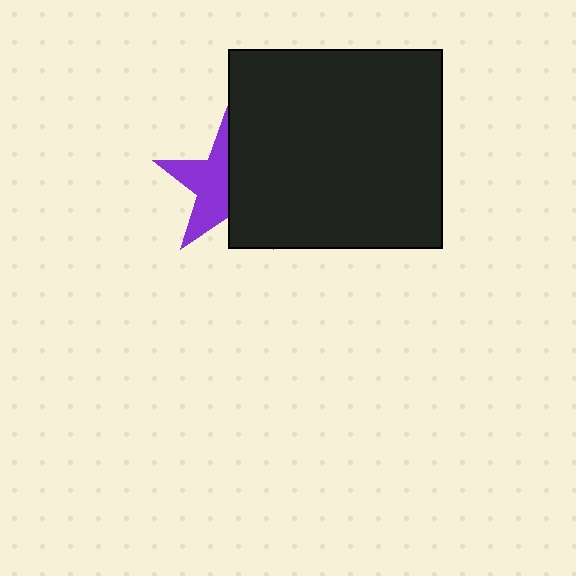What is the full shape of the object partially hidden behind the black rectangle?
The partially hidden object is a purple star.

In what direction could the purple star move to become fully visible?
The purple star could move left. That would shift it out from behind the black rectangle entirely.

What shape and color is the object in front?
The object in front is a black rectangle.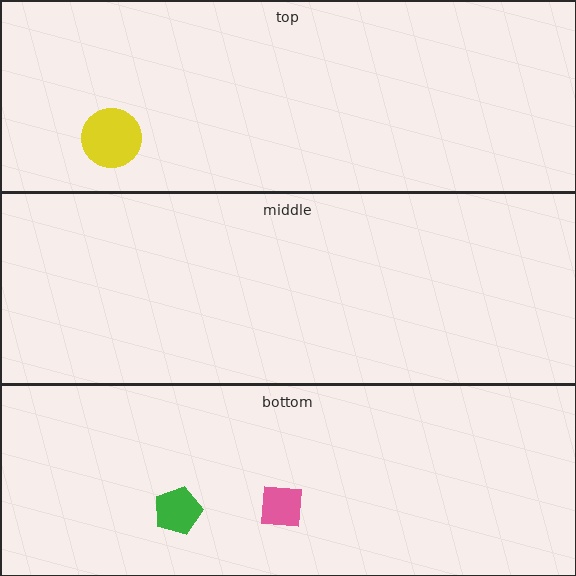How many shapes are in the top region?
1.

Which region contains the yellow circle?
The top region.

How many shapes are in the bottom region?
2.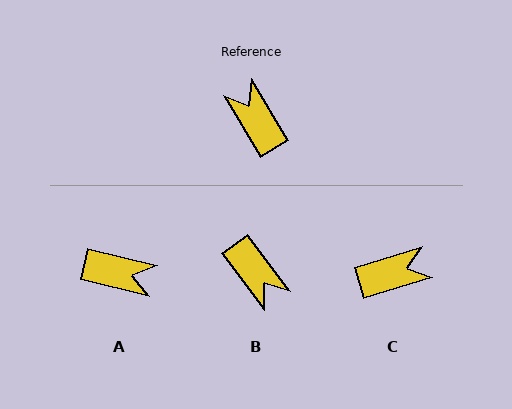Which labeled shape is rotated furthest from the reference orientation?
B, about 173 degrees away.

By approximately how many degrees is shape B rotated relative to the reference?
Approximately 173 degrees clockwise.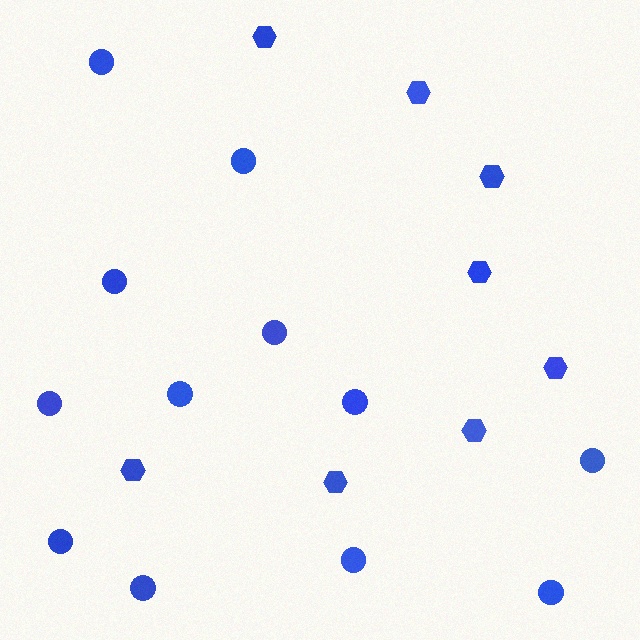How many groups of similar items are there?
There are 2 groups: one group of hexagons (8) and one group of circles (12).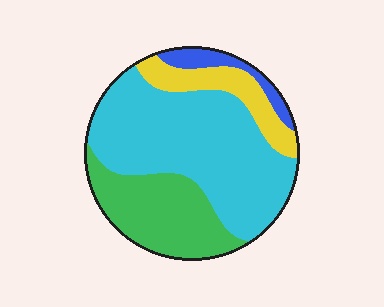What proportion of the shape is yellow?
Yellow takes up about one eighth (1/8) of the shape.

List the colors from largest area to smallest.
From largest to smallest: cyan, green, yellow, blue.